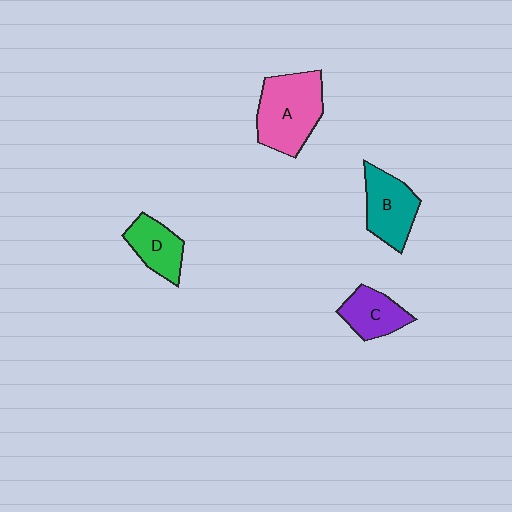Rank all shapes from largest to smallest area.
From largest to smallest: A (pink), B (teal), C (purple), D (green).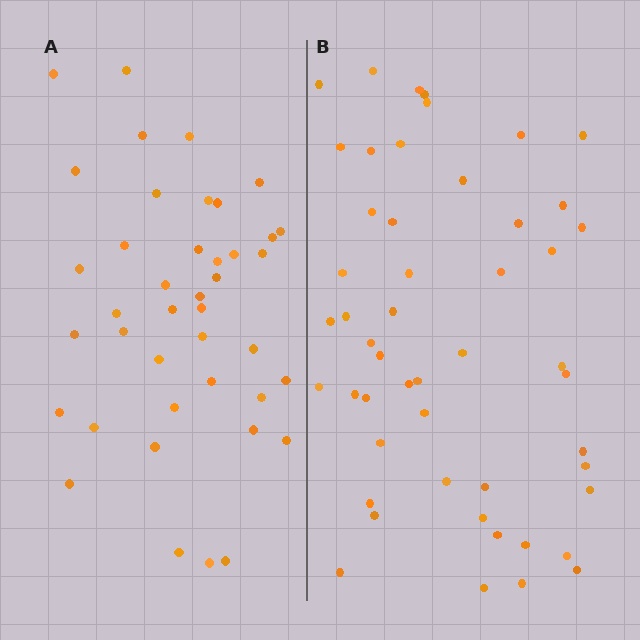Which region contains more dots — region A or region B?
Region B (the right region) has more dots.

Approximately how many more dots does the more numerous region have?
Region B has roughly 8 or so more dots than region A.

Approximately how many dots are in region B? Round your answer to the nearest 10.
About 50 dots.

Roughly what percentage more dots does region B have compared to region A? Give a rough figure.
About 20% more.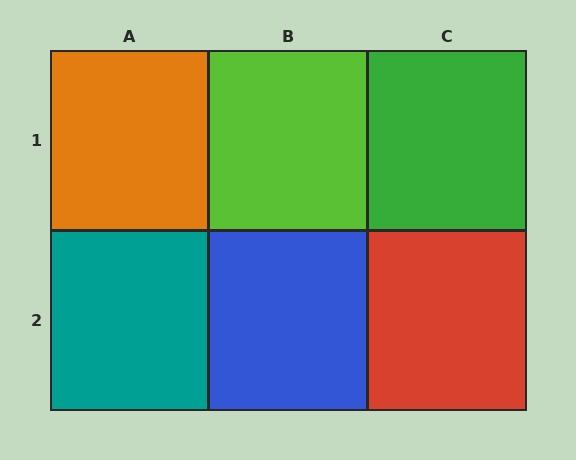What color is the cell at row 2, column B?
Blue.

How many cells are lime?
1 cell is lime.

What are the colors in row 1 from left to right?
Orange, lime, green.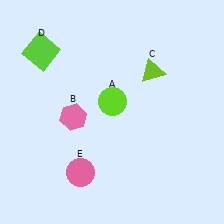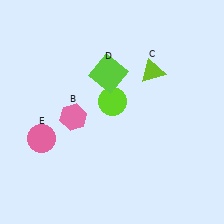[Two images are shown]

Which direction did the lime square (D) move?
The lime square (D) moved right.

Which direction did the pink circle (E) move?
The pink circle (E) moved left.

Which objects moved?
The objects that moved are: the lime square (D), the pink circle (E).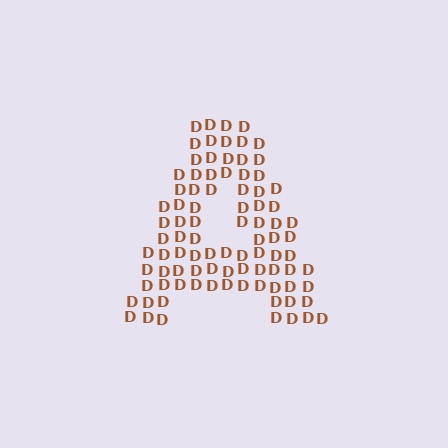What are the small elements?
The small elements are letter D's.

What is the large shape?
The large shape is the letter A.